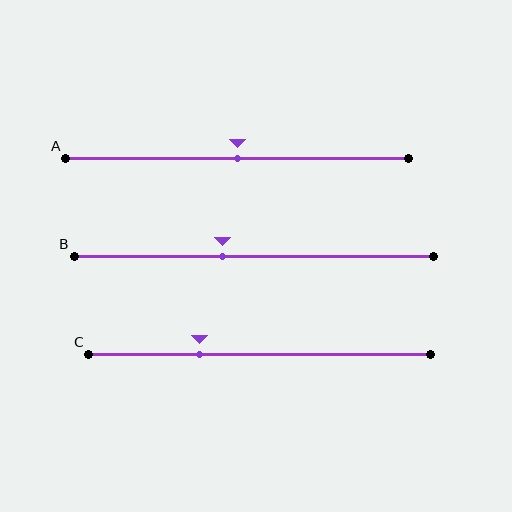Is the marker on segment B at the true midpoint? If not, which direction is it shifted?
No, the marker on segment B is shifted to the left by about 9% of the segment length.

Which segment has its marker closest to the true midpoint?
Segment A has its marker closest to the true midpoint.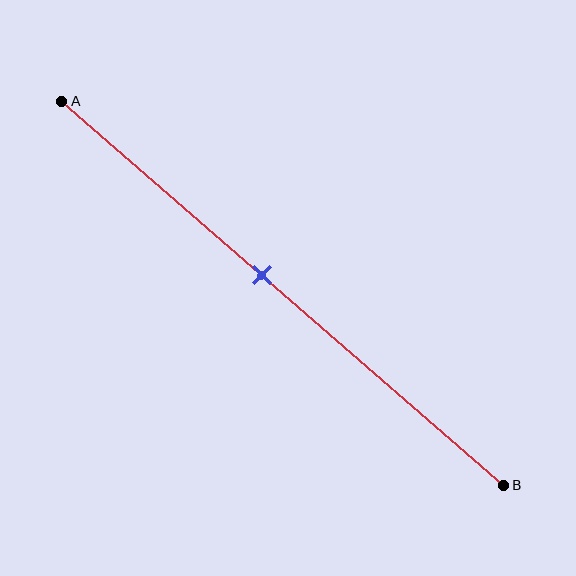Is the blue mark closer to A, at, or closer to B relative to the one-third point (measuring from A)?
The blue mark is closer to point B than the one-third point of segment AB.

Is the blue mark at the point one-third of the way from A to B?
No, the mark is at about 45% from A, not at the 33% one-third point.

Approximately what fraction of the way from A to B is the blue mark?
The blue mark is approximately 45% of the way from A to B.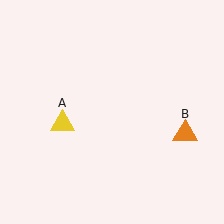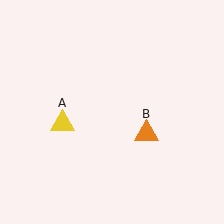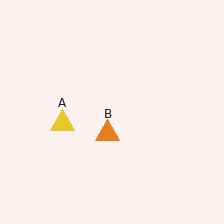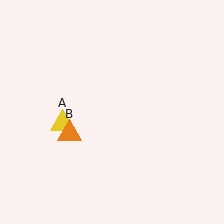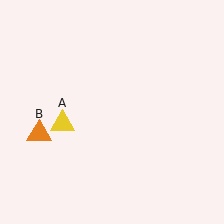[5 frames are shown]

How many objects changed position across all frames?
1 object changed position: orange triangle (object B).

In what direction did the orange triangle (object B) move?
The orange triangle (object B) moved left.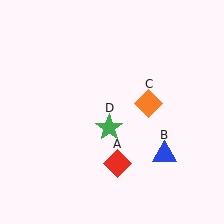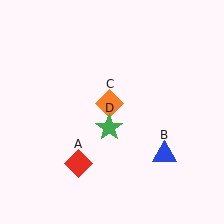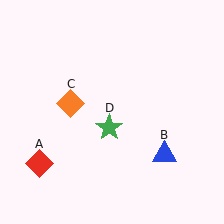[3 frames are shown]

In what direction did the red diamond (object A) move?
The red diamond (object A) moved left.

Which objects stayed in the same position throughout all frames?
Blue triangle (object B) and green star (object D) remained stationary.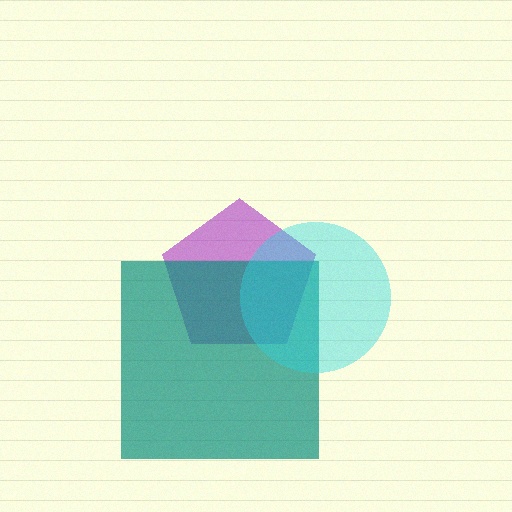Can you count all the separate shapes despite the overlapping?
Yes, there are 3 separate shapes.